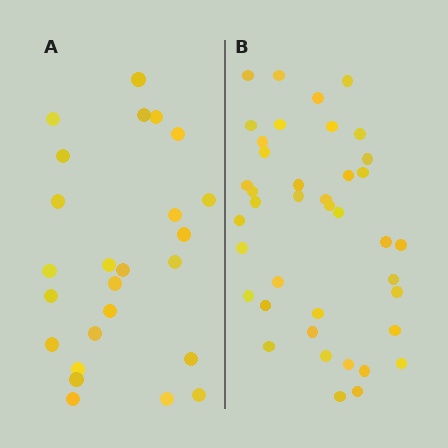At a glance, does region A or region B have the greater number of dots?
Region B (the right region) has more dots.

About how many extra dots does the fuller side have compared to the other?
Region B has approximately 15 more dots than region A.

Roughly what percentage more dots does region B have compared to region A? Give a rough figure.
About 60% more.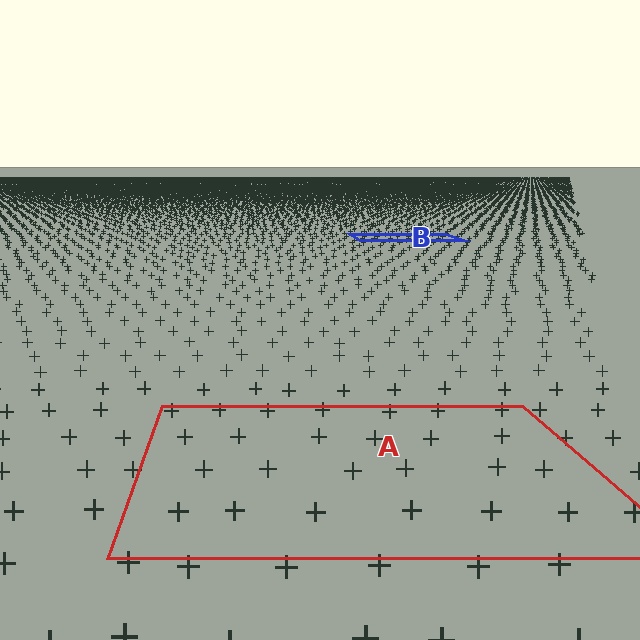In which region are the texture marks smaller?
The texture marks are smaller in region B, because it is farther away.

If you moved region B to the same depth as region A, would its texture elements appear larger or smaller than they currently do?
They would appear larger. At a closer depth, the same texture elements are projected at a bigger on-screen size.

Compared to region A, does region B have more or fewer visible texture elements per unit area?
Region B has more texture elements per unit area — they are packed more densely because it is farther away.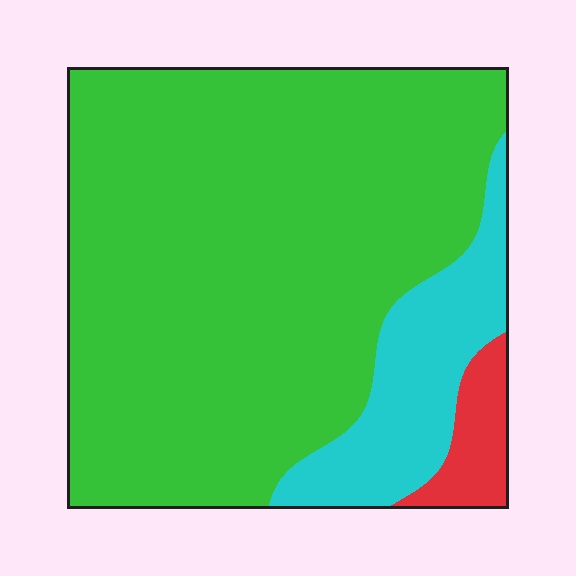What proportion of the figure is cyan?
Cyan takes up about one sixth (1/6) of the figure.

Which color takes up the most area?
Green, at roughly 80%.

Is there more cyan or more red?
Cyan.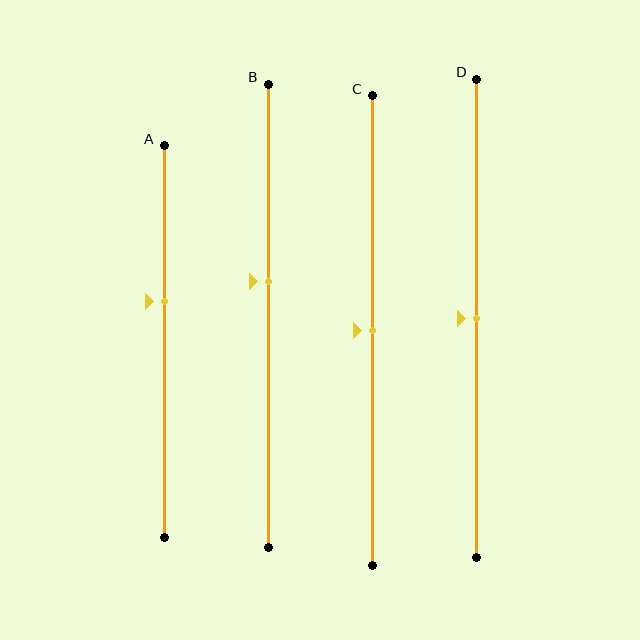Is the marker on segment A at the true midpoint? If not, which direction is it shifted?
No, the marker on segment A is shifted upward by about 10% of the segment length.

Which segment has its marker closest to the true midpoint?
Segment C has its marker closest to the true midpoint.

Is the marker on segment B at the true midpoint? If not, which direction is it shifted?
No, the marker on segment B is shifted upward by about 8% of the segment length.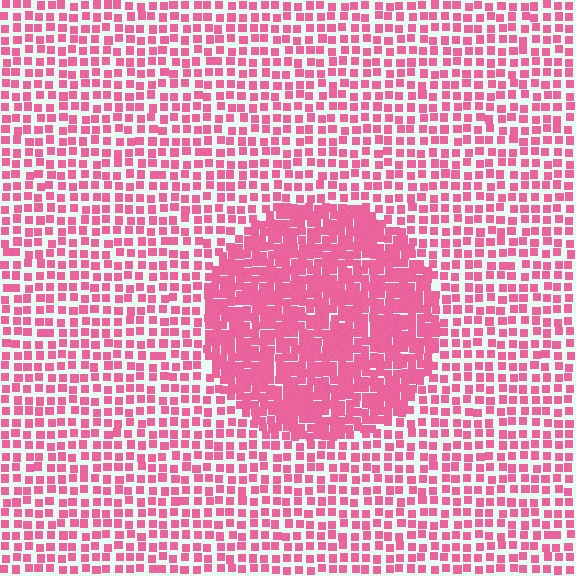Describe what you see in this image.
The image contains small pink elements arranged at two different densities. A circle-shaped region is visible where the elements are more densely packed than the surrounding area.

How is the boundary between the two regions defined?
The boundary is defined by a change in element density (approximately 2.1x ratio). All elements are the same color, size, and shape.